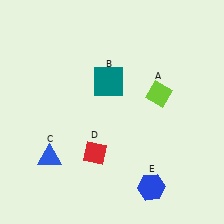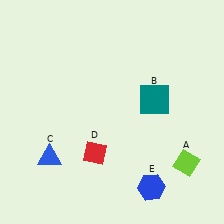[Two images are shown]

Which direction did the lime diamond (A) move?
The lime diamond (A) moved down.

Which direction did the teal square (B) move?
The teal square (B) moved right.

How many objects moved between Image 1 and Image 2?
2 objects moved between the two images.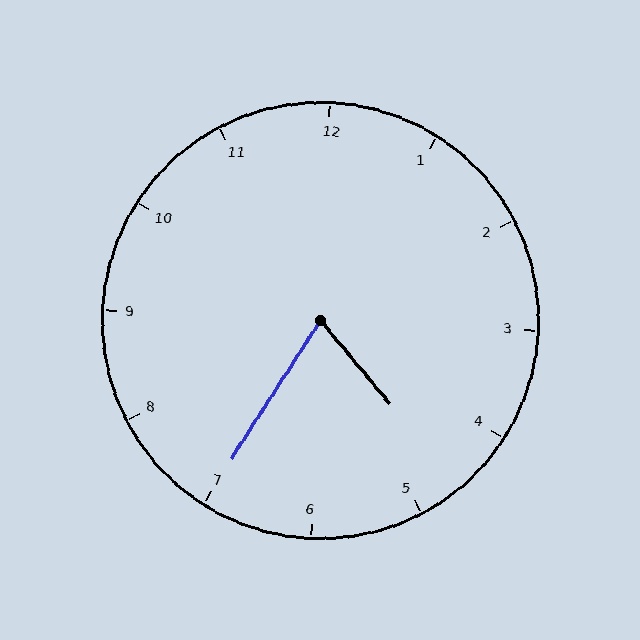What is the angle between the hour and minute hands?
Approximately 72 degrees.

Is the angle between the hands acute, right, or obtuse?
It is acute.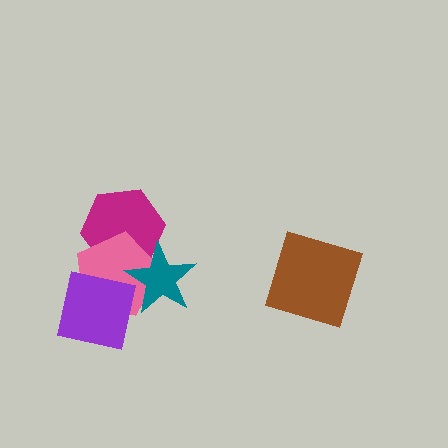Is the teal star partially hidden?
Yes, it is partially covered by another shape.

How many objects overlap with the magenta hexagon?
2 objects overlap with the magenta hexagon.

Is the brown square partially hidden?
No, no other shape covers it.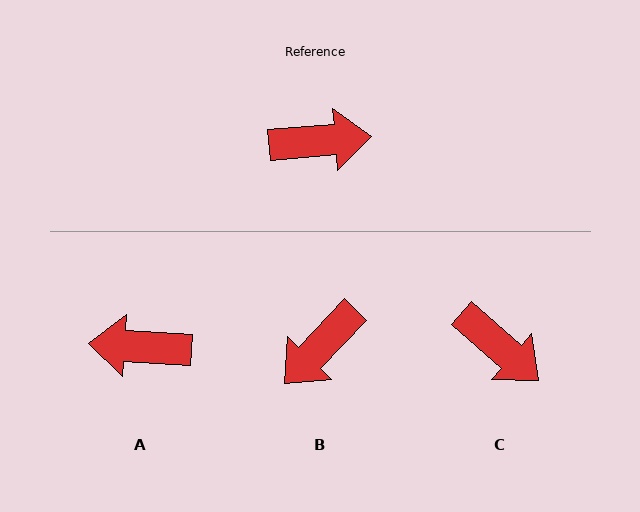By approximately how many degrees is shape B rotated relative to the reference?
Approximately 138 degrees clockwise.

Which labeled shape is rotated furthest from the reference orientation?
A, about 172 degrees away.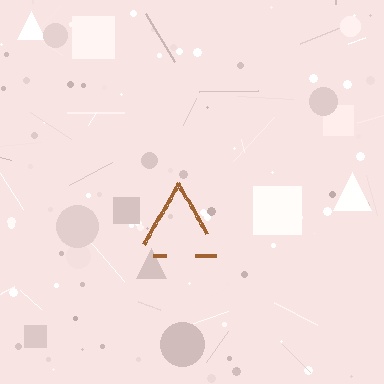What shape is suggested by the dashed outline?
The dashed outline suggests a triangle.